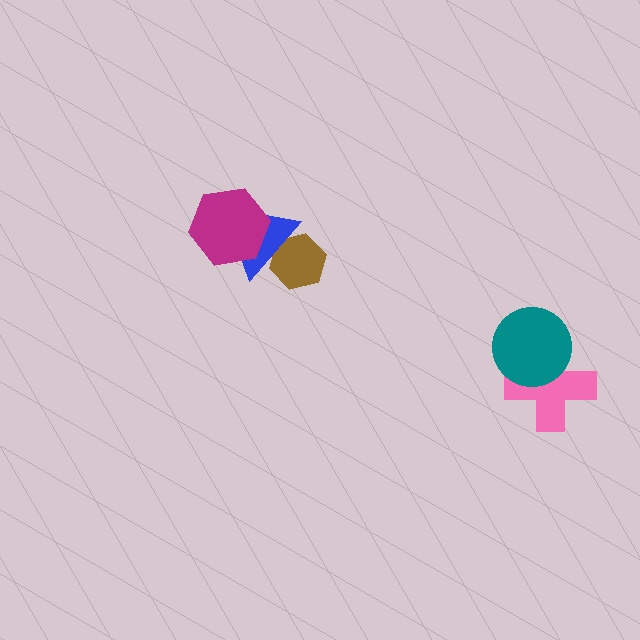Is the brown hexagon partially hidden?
Yes, it is partially covered by another shape.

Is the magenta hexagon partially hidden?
No, no other shape covers it.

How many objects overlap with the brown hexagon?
1 object overlaps with the brown hexagon.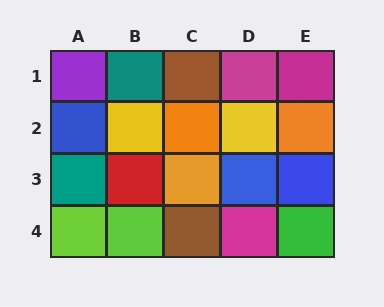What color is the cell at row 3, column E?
Blue.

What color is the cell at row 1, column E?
Magenta.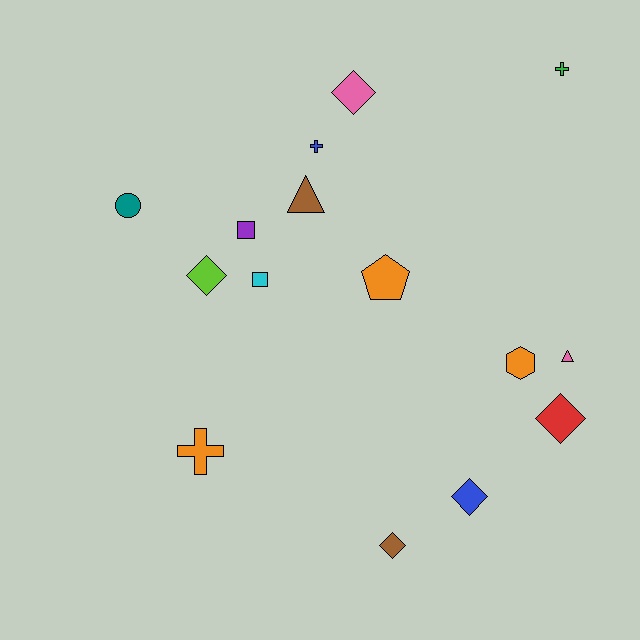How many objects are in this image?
There are 15 objects.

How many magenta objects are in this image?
There are no magenta objects.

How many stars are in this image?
There are no stars.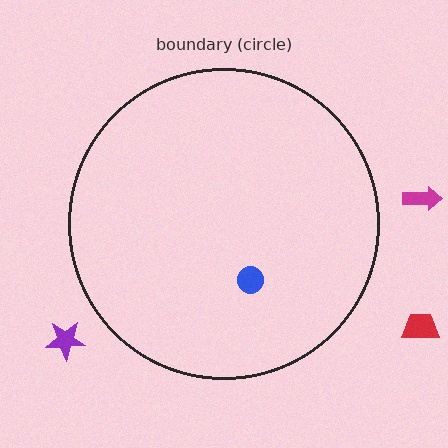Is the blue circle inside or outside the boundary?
Inside.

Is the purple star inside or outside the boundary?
Outside.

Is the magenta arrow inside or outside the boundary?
Outside.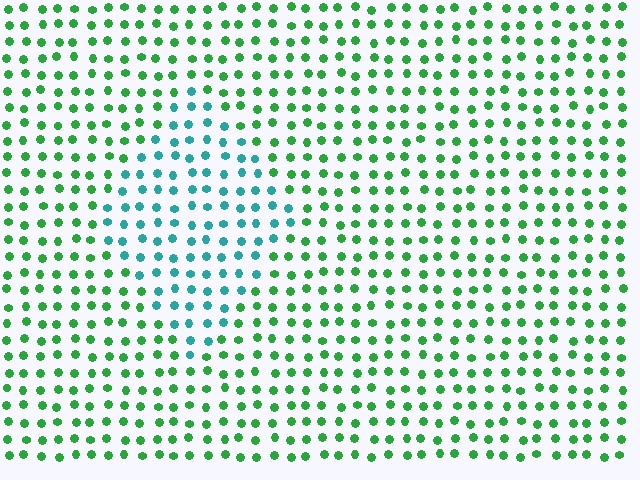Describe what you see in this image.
The image is filled with small green elements in a uniform arrangement. A diamond-shaped region is visible where the elements are tinted to a slightly different hue, forming a subtle color boundary.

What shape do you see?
I see a diamond.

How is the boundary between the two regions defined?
The boundary is defined purely by a slight shift in hue (about 49 degrees). Spacing, size, and orientation are identical on both sides.